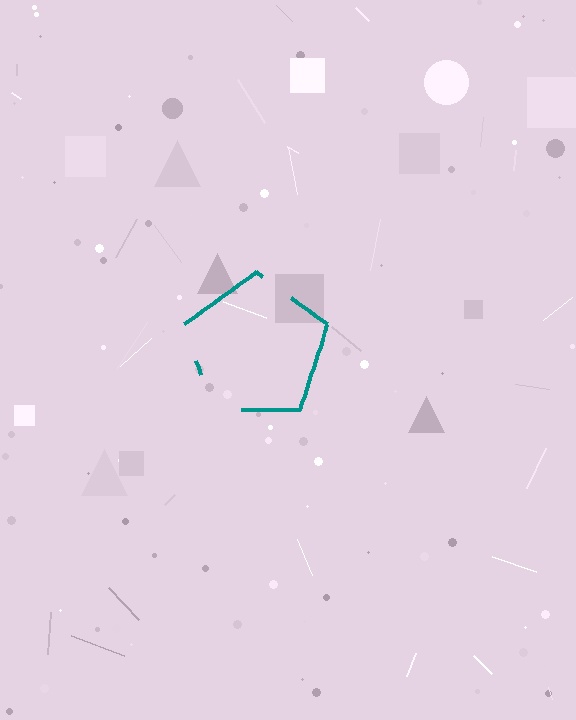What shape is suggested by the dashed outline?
The dashed outline suggests a pentagon.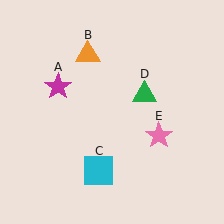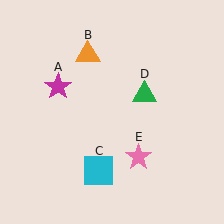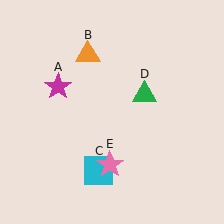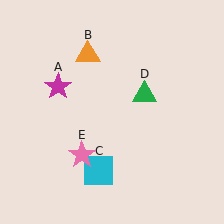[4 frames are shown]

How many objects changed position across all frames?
1 object changed position: pink star (object E).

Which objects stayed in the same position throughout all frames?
Magenta star (object A) and orange triangle (object B) and cyan square (object C) and green triangle (object D) remained stationary.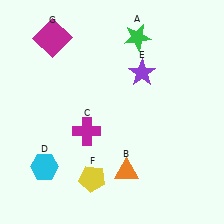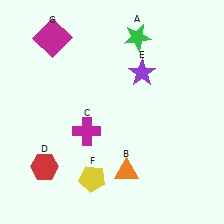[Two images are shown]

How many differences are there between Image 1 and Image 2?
There is 1 difference between the two images.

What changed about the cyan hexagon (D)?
In Image 1, D is cyan. In Image 2, it changed to red.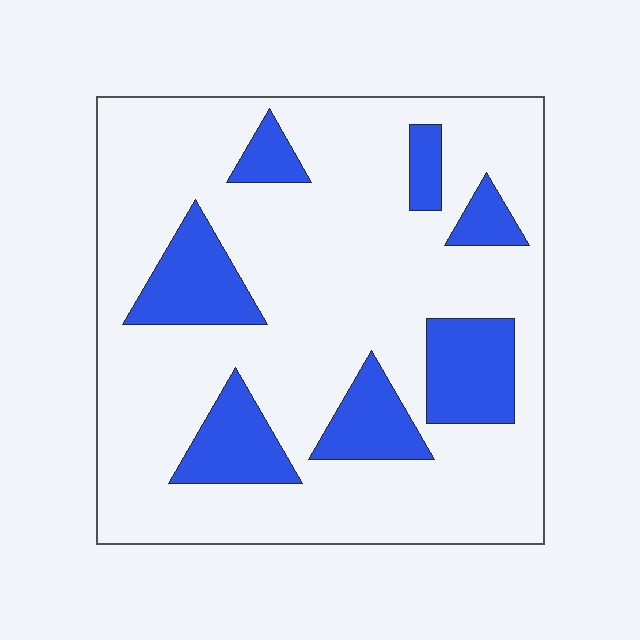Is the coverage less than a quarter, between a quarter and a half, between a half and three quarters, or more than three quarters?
Less than a quarter.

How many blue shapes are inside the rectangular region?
7.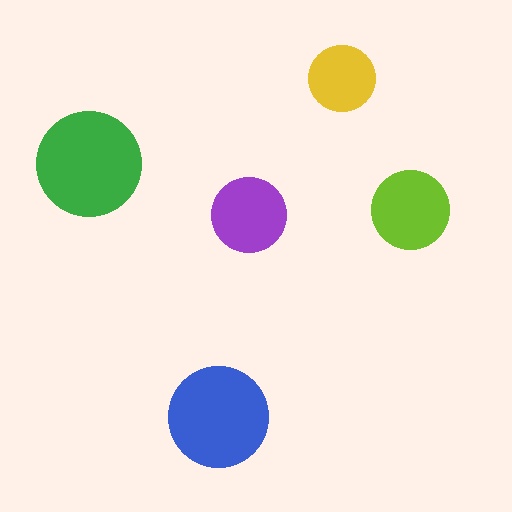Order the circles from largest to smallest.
the green one, the blue one, the lime one, the purple one, the yellow one.